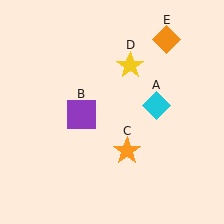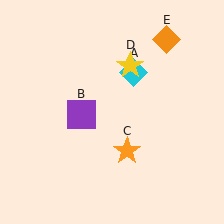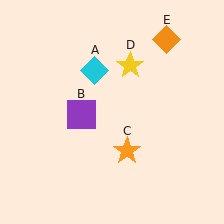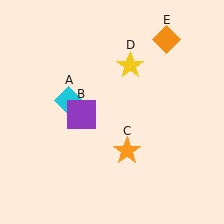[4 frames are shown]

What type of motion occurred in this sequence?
The cyan diamond (object A) rotated counterclockwise around the center of the scene.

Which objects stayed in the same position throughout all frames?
Purple square (object B) and orange star (object C) and yellow star (object D) and orange diamond (object E) remained stationary.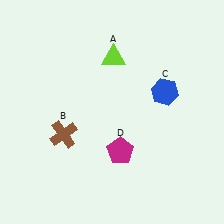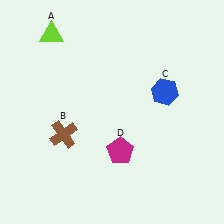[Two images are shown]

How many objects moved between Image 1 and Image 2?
1 object moved between the two images.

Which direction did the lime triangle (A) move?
The lime triangle (A) moved left.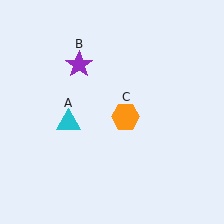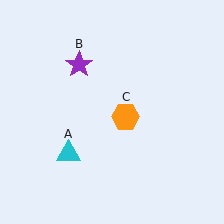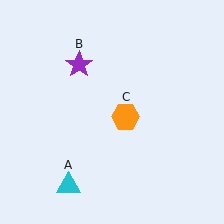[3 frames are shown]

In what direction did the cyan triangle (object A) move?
The cyan triangle (object A) moved down.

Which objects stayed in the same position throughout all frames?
Purple star (object B) and orange hexagon (object C) remained stationary.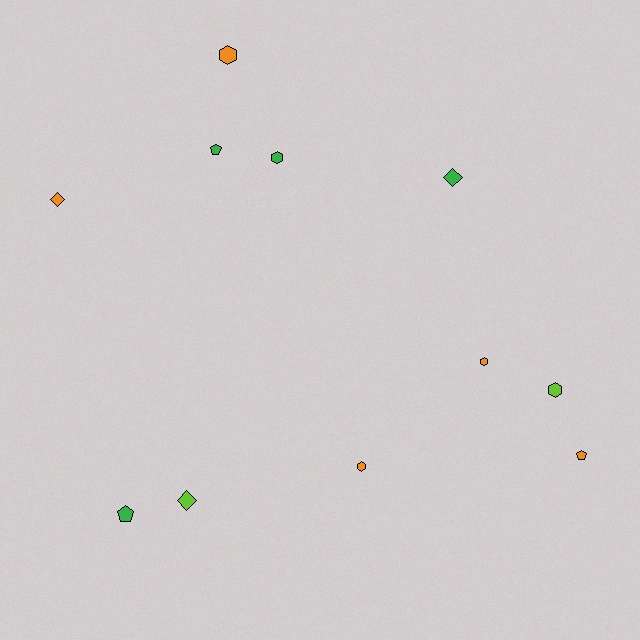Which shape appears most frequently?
Hexagon, with 5 objects.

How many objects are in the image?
There are 11 objects.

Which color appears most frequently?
Orange, with 5 objects.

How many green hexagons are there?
There is 1 green hexagon.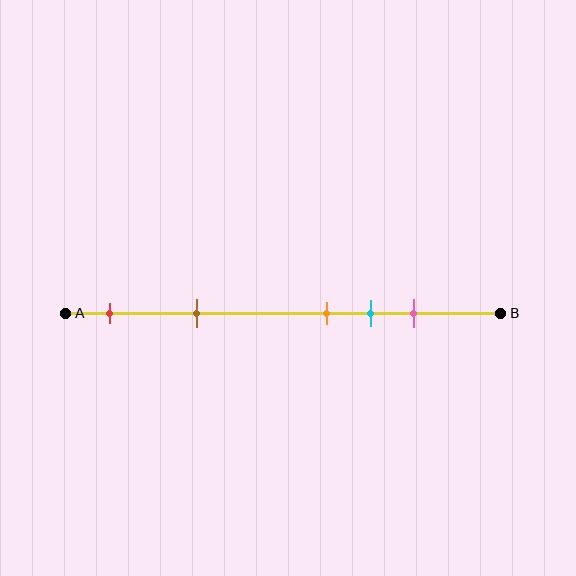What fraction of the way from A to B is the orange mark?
The orange mark is approximately 60% (0.6) of the way from A to B.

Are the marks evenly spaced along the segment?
No, the marks are not evenly spaced.